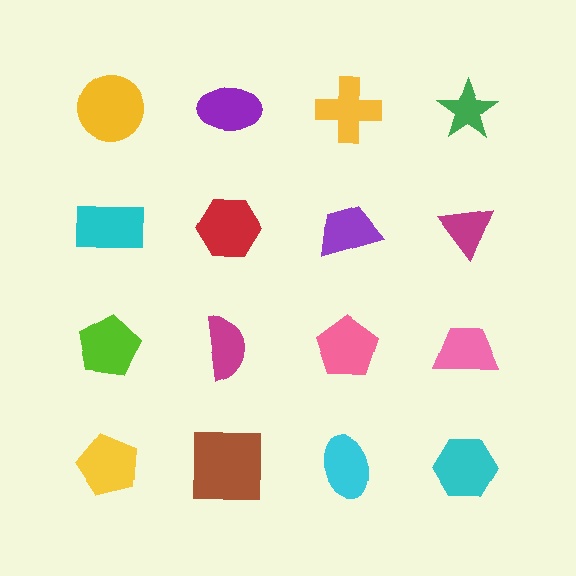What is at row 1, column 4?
A green star.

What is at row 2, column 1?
A cyan rectangle.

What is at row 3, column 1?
A lime pentagon.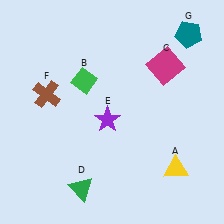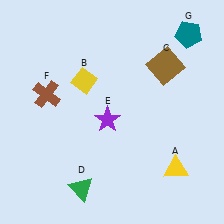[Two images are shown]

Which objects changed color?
B changed from green to yellow. C changed from magenta to brown.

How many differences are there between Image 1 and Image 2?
There are 2 differences between the two images.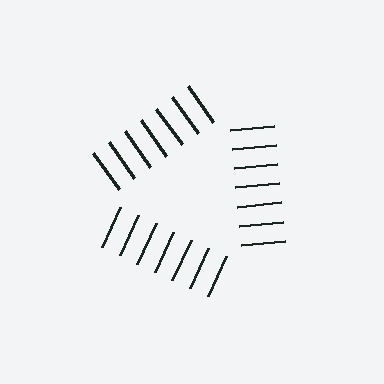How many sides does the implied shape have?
3 sides — the line-ends trace a triangle.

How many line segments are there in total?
21 — 7 along each of the 3 edges.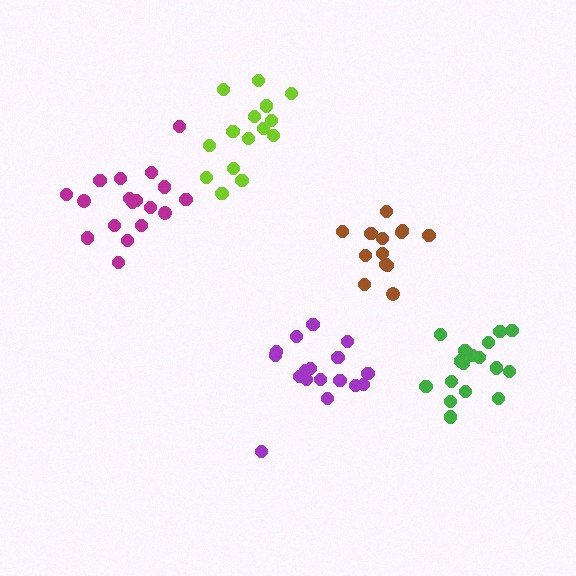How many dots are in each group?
Group 1: 13 dots, Group 2: 15 dots, Group 3: 17 dots, Group 4: 18 dots, Group 5: 17 dots (80 total).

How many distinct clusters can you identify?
There are 5 distinct clusters.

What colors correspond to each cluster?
The clusters are colored: brown, lime, purple, magenta, green.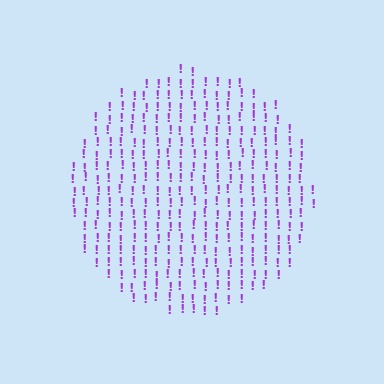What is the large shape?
The large shape is a circle.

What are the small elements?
The small elements are exclamation marks.